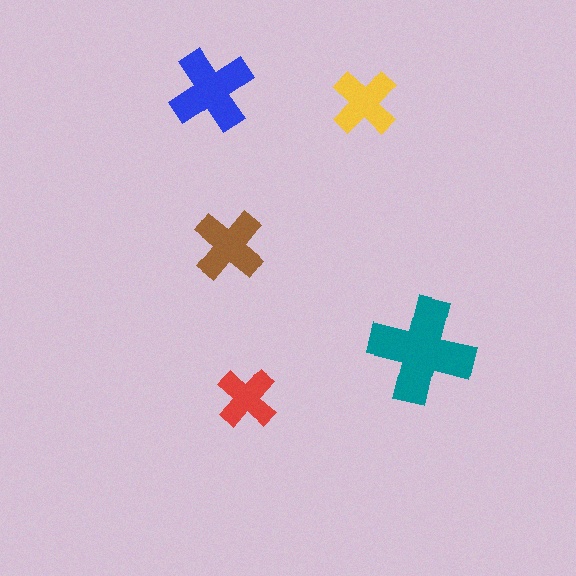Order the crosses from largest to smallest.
the teal one, the blue one, the brown one, the yellow one, the red one.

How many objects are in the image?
There are 5 objects in the image.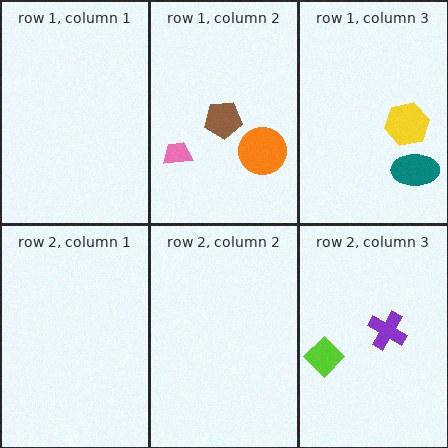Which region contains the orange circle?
The row 1, column 2 region.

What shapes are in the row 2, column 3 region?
The purple cross, the lime diamond.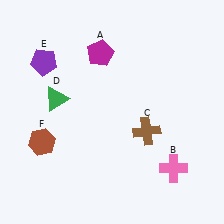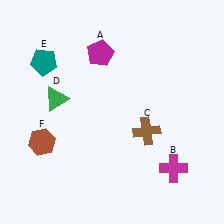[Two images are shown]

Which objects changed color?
B changed from pink to magenta. E changed from purple to teal.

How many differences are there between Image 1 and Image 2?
There are 2 differences between the two images.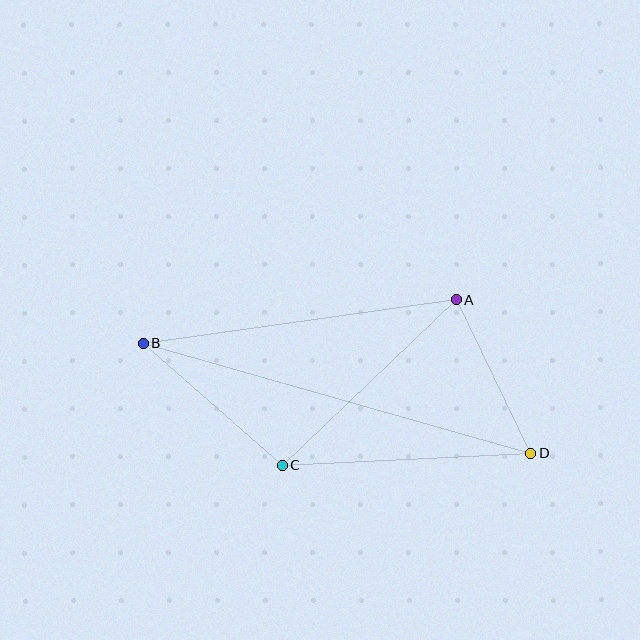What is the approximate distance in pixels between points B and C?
The distance between B and C is approximately 185 pixels.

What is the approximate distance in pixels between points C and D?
The distance between C and D is approximately 249 pixels.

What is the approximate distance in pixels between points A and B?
The distance between A and B is approximately 316 pixels.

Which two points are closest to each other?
Points A and D are closest to each other.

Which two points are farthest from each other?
Points B and D are farthest from each other.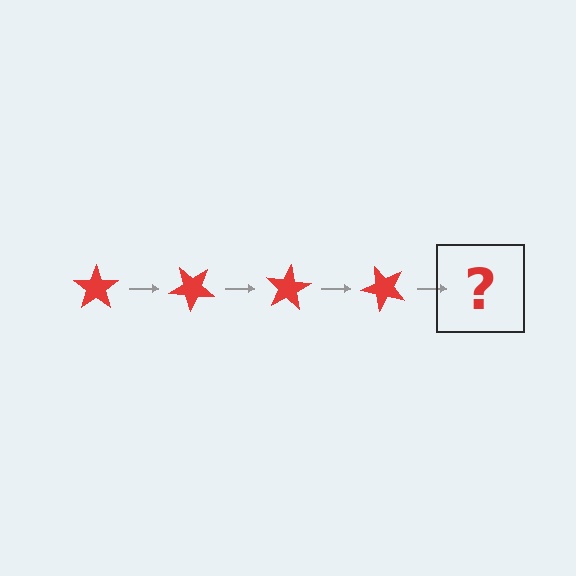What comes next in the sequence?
The next element should be a red star rotated 160 degrees.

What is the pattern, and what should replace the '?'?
The pattern is that the star rotates 40 degrees each step. The '?' should be a red star rotated 160 degrees.